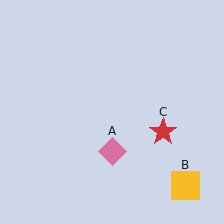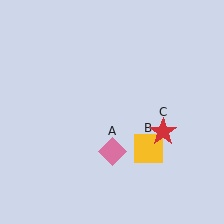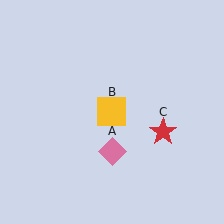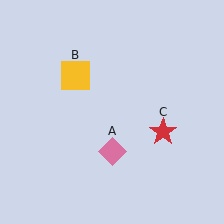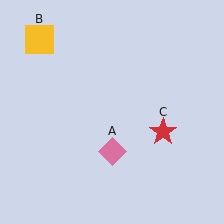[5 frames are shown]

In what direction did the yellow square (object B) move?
The yellow square (object B) moved up and to the left.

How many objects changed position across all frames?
1 object changed position: yellow square (object B).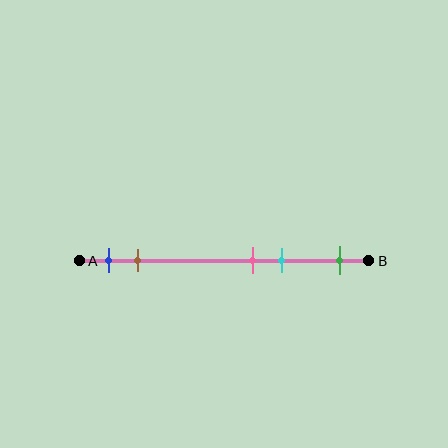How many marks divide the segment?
There are 5 marks dividing the segment.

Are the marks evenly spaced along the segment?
No, the marks are not evenly spaced.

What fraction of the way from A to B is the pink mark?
The pink mark is approximately 60% (0.6) of the way from A to B.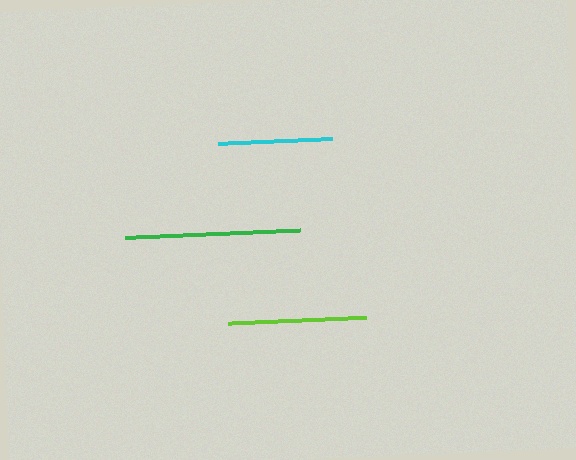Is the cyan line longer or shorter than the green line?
The green line is longer than the cyan line.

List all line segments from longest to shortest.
From longest to shortest: green, lime, cyan.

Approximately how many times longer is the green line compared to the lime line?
The green line is approximately 1.3 times the length of the lime line.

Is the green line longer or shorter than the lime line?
The green line is longer than the lime line.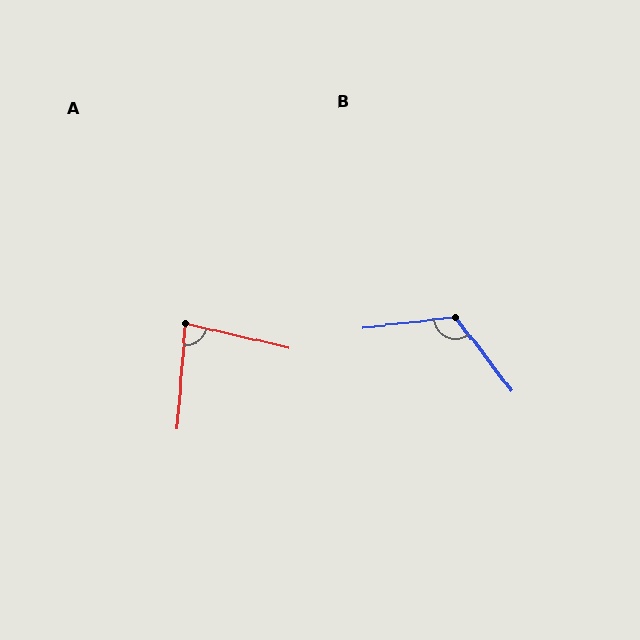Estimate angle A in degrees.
Approximately 81 degrees.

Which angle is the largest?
B, at approximately 121 degrees.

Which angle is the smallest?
A, at approximately 81 degrees.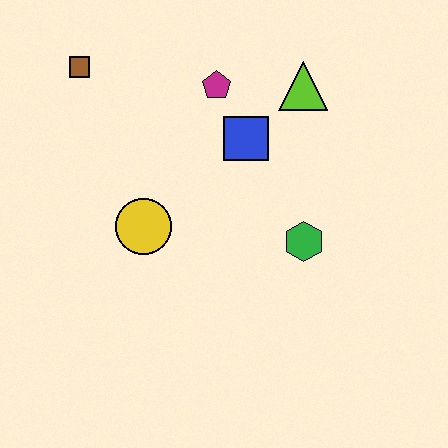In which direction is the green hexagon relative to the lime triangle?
The green hexagon is below the lime triangle.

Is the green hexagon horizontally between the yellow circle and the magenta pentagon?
No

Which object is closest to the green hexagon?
The blue square is closest to the green hexagon.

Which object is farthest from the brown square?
The green hexagon is farthest from the brown square.